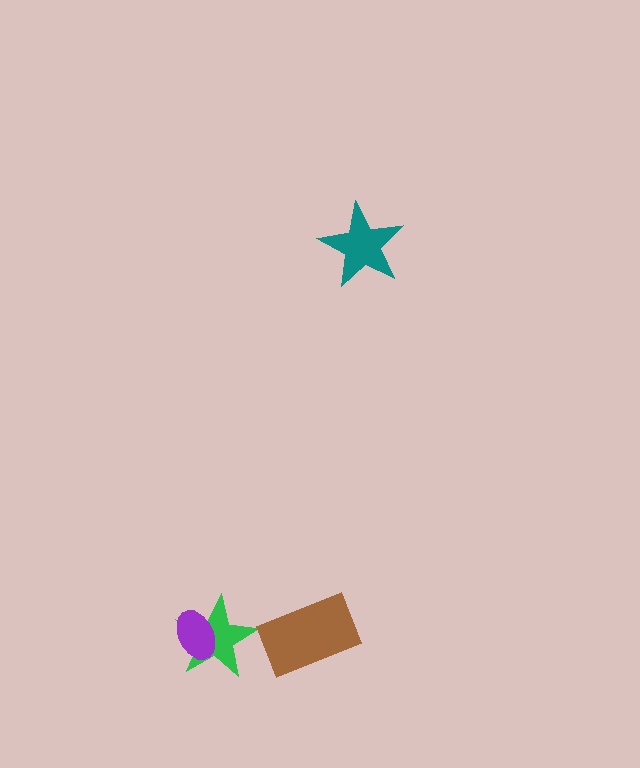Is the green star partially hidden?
Yes, it is partially covered by another shape.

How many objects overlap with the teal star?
0 objects overlap with the teal star.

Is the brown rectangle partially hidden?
No, no other shape covers it.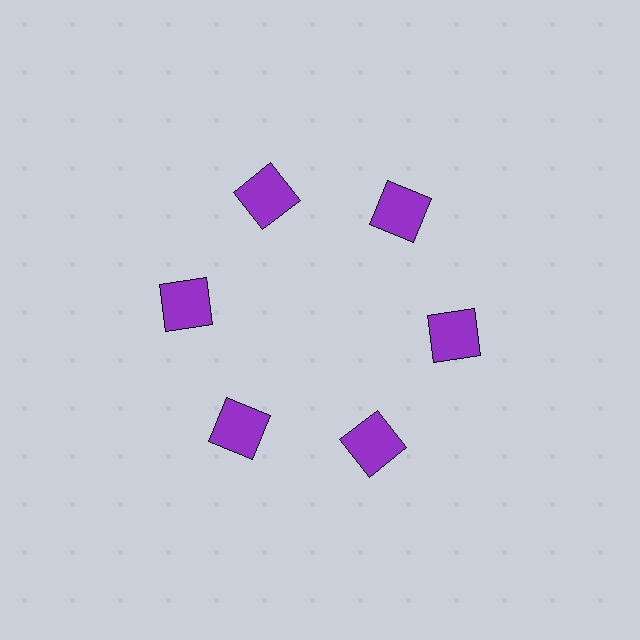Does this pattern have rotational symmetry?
Yes, this pattern has 6-fold rotational symmetry. It looks the same after rotating 60 degrees around the center.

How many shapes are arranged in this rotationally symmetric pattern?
There are 6 shapes, arranged in 6 groups of 1.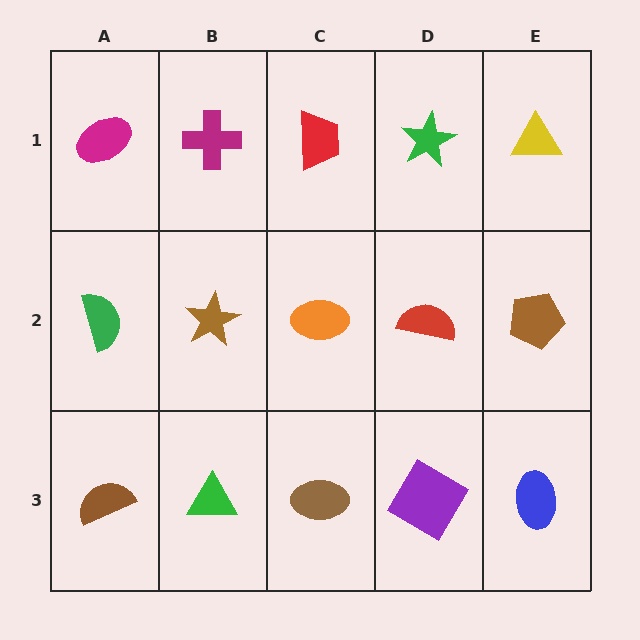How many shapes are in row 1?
5 shapes.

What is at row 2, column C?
An orange ellipse.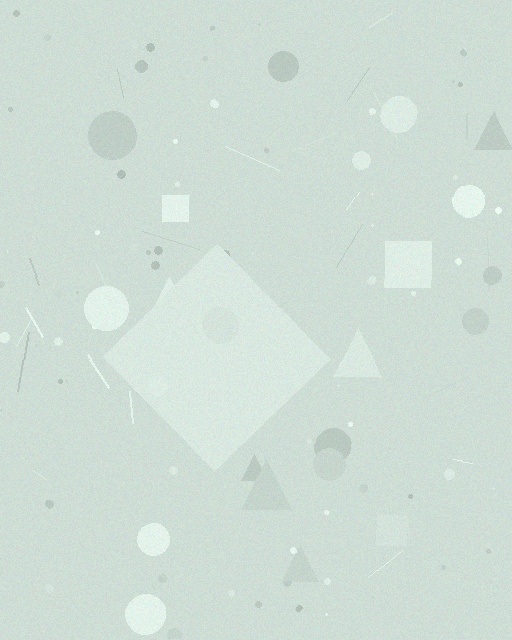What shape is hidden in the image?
A diamond is hidden in the image.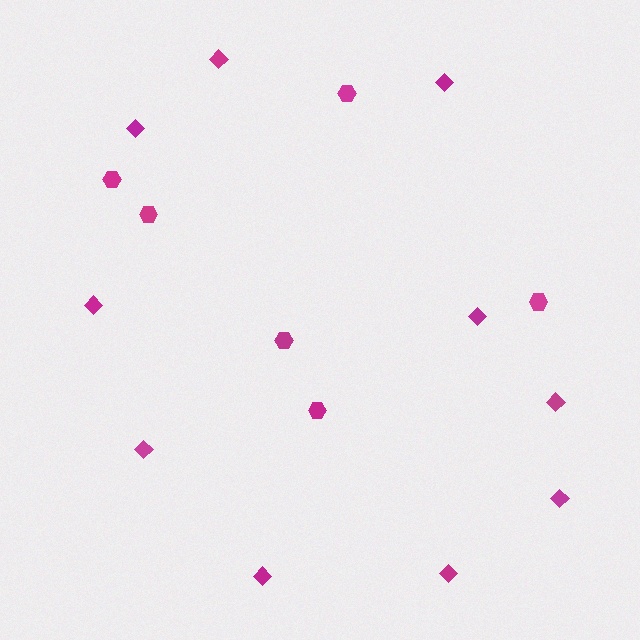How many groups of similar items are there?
There are 2 groups: one group of hexagons (6) and one group of diamonds (10).